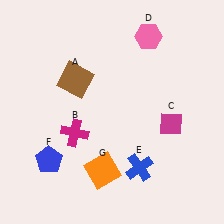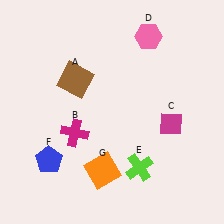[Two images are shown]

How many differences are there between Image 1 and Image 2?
There is 1 difference between the two images.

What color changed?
The cross (E) changed from blue in Image 1 to lime in Image 2.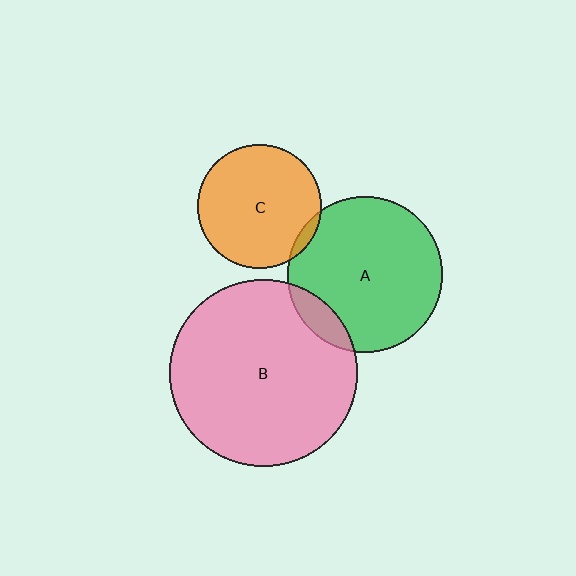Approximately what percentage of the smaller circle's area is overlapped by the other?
Approximately 10%.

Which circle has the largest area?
Circle B (pink).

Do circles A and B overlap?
Yes.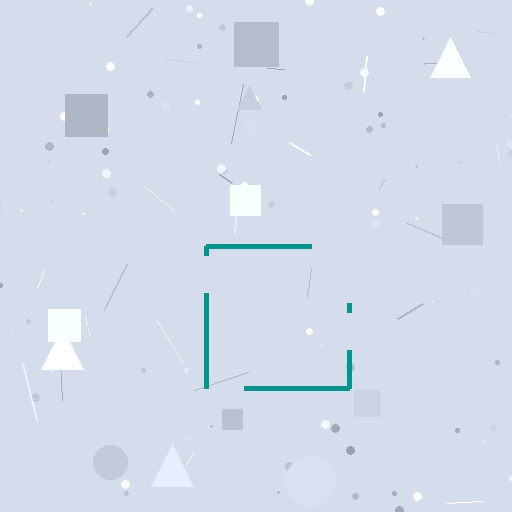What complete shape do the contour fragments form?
The contour fragments form a square.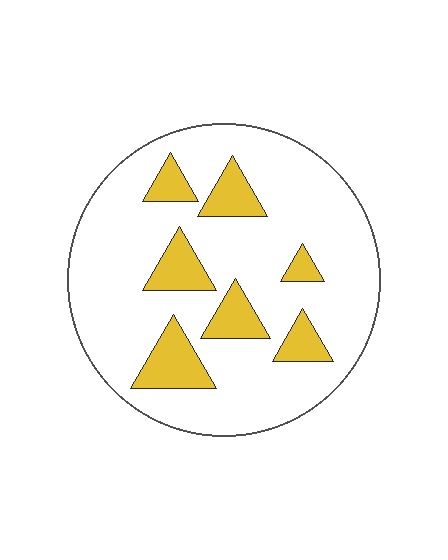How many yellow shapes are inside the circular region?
7.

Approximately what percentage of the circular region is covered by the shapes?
Approximately 20%.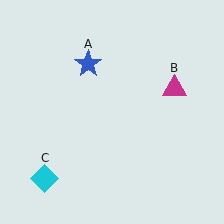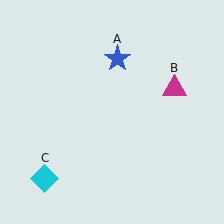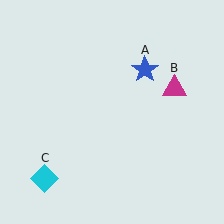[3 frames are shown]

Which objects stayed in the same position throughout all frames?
Magenta triangle (object B) and cyan diamond (object C) remained stationary.